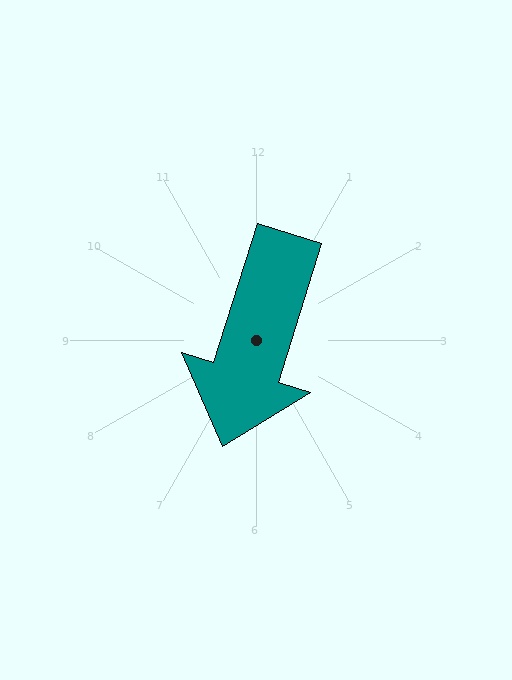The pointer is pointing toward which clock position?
Roughly 7 o'clock.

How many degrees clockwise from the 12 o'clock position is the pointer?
Approximately 197 degrees.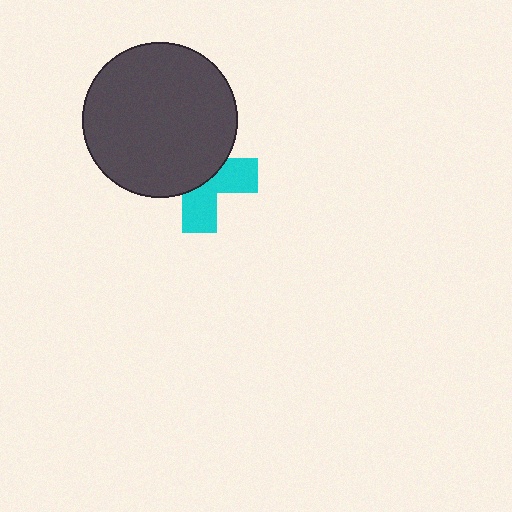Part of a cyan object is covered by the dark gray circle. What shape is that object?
It is a cross.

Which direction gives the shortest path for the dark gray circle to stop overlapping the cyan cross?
Moving toward the upper-left gives the shortest separation.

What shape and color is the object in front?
The object in front is a dark gray circle.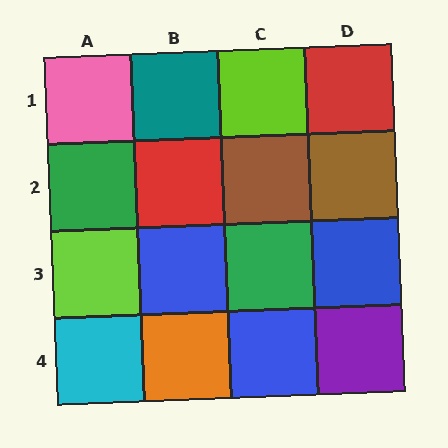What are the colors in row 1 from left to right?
Pink, teal, lime, red.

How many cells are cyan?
1 cell is cyan.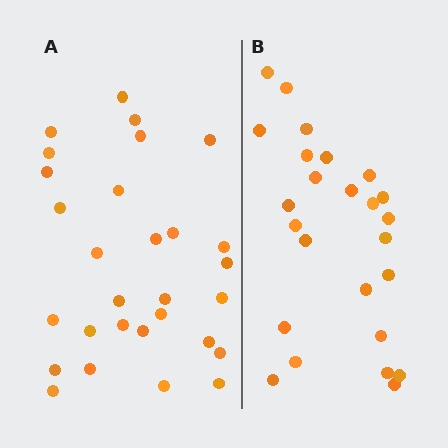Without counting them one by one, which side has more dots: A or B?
Region A (the left region) has more dots.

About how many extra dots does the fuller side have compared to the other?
Region A has about 4 more dots than region B.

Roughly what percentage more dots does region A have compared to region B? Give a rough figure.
About 15% more.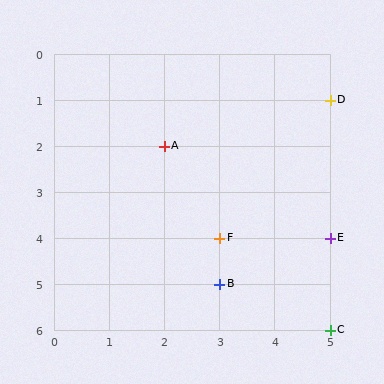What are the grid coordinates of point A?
Point A is at grid coordinates (2, 2).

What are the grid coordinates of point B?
Point B is at grid coordinates (3, 5).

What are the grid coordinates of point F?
Point F is at grid coordinates (3, 4).